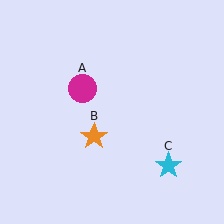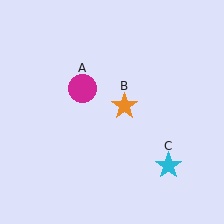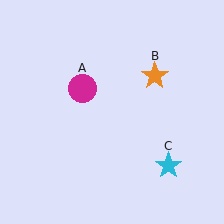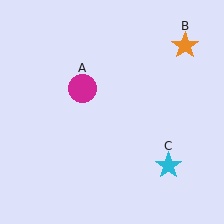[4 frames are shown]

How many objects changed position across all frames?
1 object changed position: orange star (object B).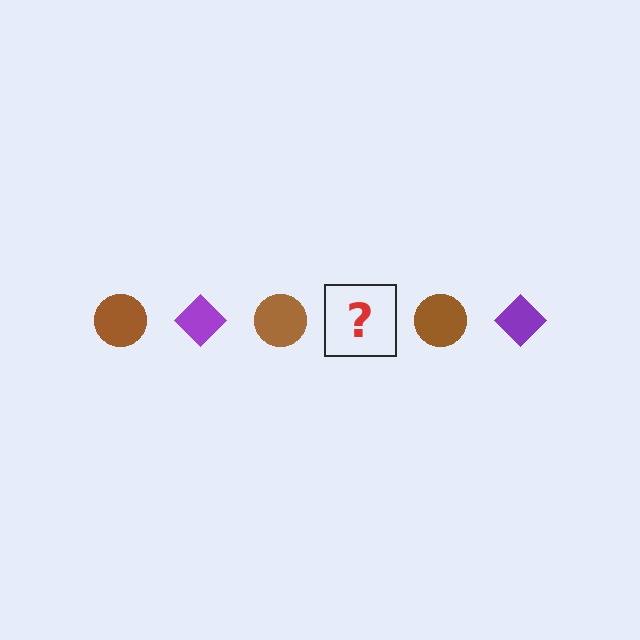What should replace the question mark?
The question mark should be replaced with a purple diamond.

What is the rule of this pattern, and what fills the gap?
The rule is that the pattern alternates between brown circle and purple diamond. The gap should be filled with a purple diamond.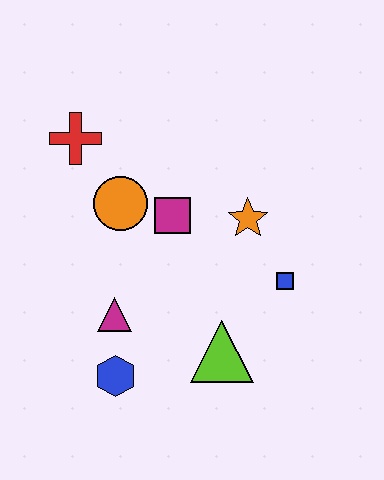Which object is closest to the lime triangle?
The blue square is closest to the lime triangle.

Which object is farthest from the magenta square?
The blue hexagon is farthest from the magenta square.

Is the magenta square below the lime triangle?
No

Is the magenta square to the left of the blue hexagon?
No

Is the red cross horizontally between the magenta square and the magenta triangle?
No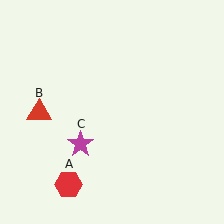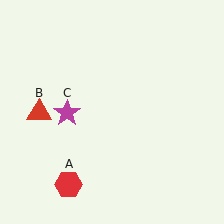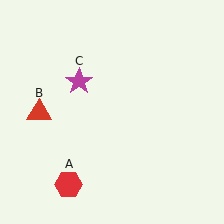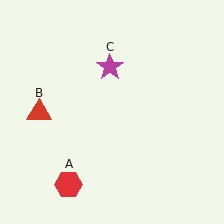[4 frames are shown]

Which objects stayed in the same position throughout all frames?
Red hexagon (object A) and red triangle (object B) remained stationary.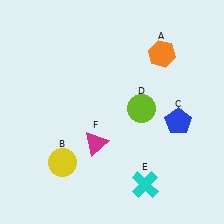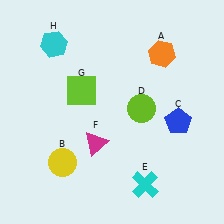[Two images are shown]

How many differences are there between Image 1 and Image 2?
There are 2 differences between the two images.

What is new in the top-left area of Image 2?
A cyan hexagon (H) was added in the top-left area of Image 2.